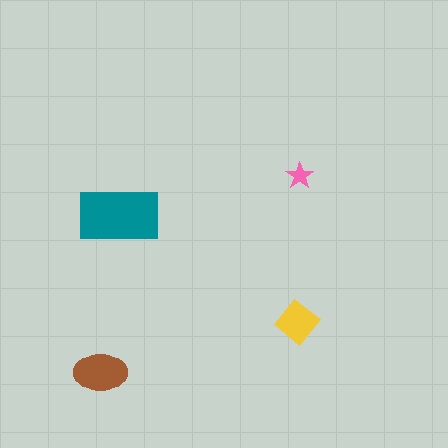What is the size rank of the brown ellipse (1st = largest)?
2nd.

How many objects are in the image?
There are 4 objects in the image.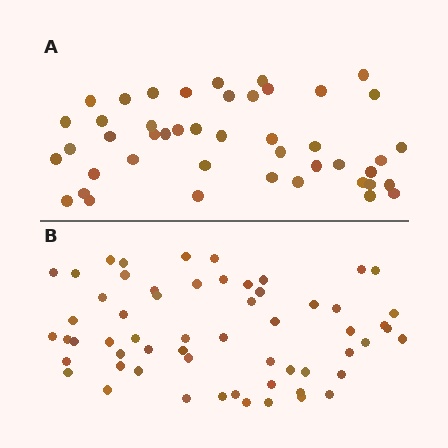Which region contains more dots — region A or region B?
Region B (the bottom region) has more dots.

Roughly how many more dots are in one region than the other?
Region B has approximately 15 more dots than region A.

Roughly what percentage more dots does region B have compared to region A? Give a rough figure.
About 30% more.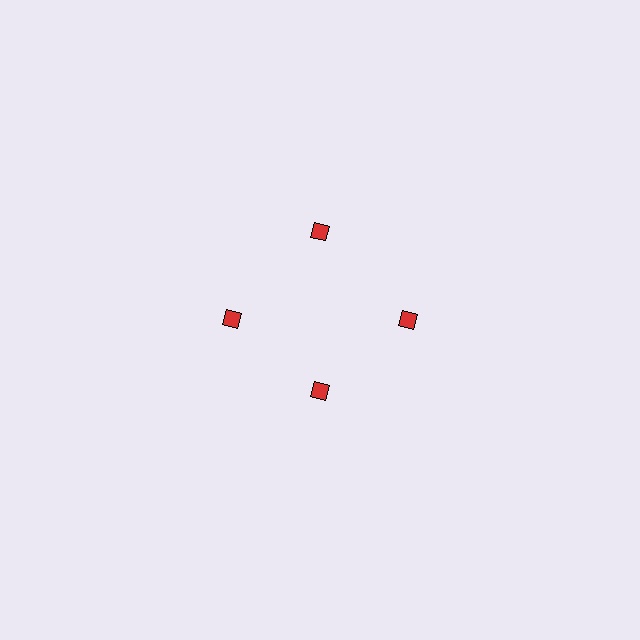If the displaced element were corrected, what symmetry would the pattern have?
It would have 4-fold rotational symmetry — the pattern would map onto itself every 90 degrees.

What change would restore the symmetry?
The symmetry would be restored by moving it outward, back onto the ring so that all 4 diamonds sit at equal angles and equal distance from the center.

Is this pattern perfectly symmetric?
No. The 4 red diamonds are arranged in a ring, but one element near the 6 o'clock position is pulled inward toward the center, breaking the 4-fold rotational symmetry.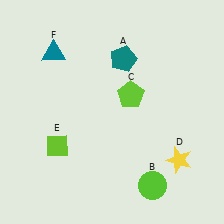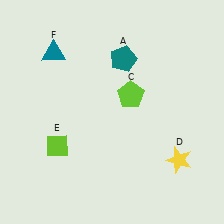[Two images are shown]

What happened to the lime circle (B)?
The lime circle (B) was removed in Image 2. It was in the bottom-right area of Image 1.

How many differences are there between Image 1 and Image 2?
There is 1 difference between the two images.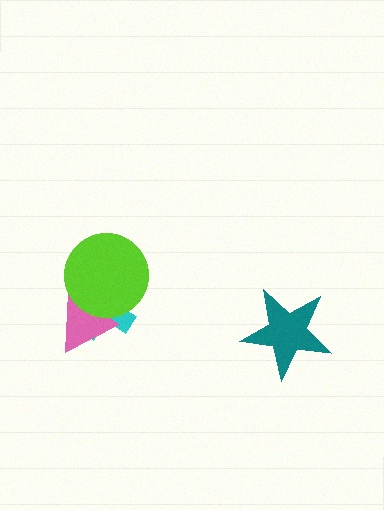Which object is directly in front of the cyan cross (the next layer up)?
The pink triangle is directly in front of the cyan cross.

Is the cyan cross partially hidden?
Yes, it is partially covered by another shape.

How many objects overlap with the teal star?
0 objects overlap with the teal star.